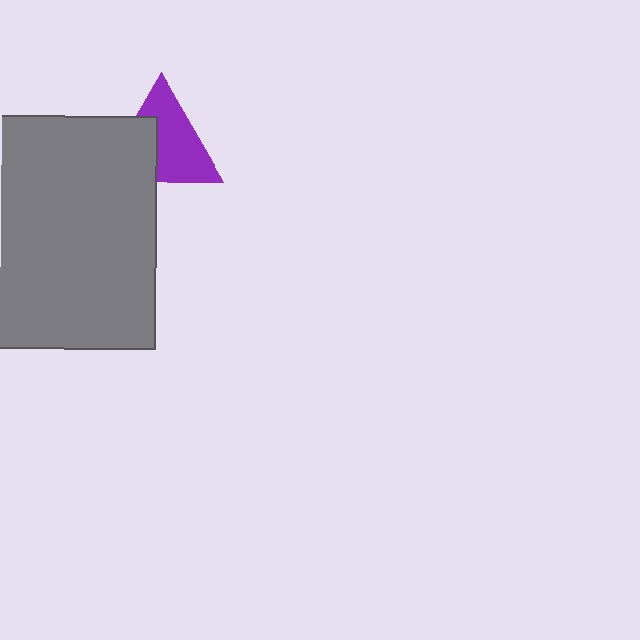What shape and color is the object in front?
The object in front is a gray rectangle.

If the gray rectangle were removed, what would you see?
You would see the complete purple triangle.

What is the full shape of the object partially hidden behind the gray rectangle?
The partially hidden object is a purple triangle.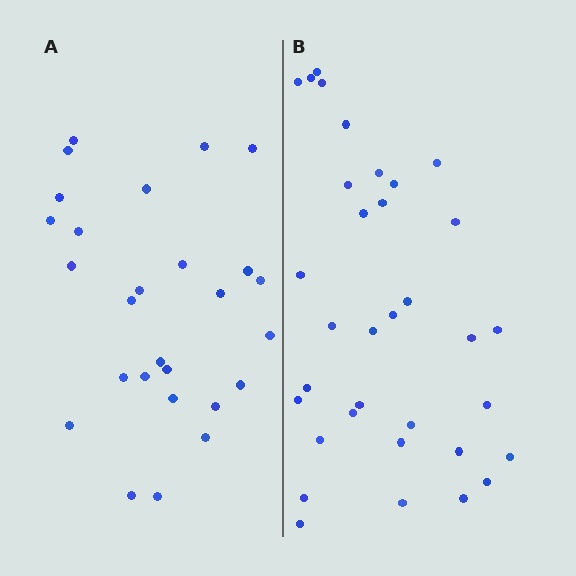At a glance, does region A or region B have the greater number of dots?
Region B (the right region) has more dots.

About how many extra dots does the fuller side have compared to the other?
Region B has roughly 8 or so more dots than region A.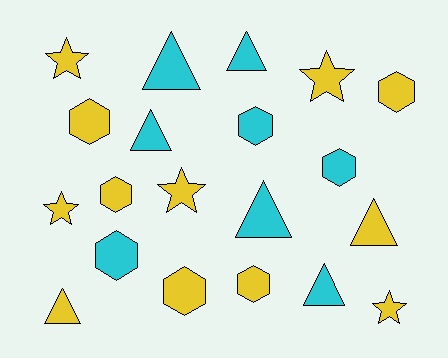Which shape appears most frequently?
Hexagon, with 8 objects.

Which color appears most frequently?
Yellow, with 12 objects.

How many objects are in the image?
There are 20 objects.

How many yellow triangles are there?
There are 2 yellow triangles.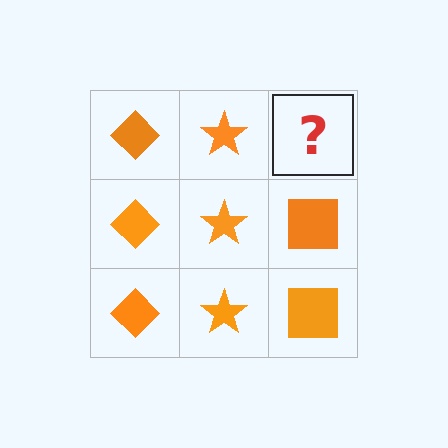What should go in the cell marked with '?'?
The missing cell should contain an orange square.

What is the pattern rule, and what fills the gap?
The rule is that each column has a consistent shape. The gap should be filled with an orange square.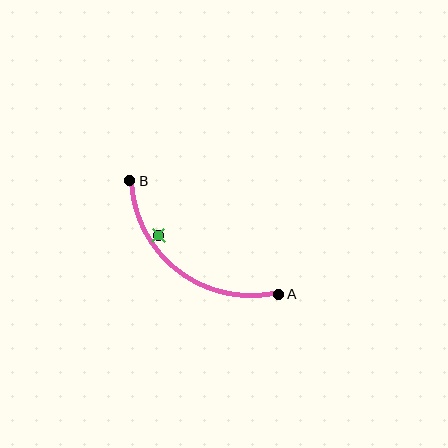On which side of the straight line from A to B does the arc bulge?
The arc bulges below and to the left of the straight line connecting A and B.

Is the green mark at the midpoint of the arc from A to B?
No — the green mark does not lie on the arc at all. It sits slightly inside the curve.